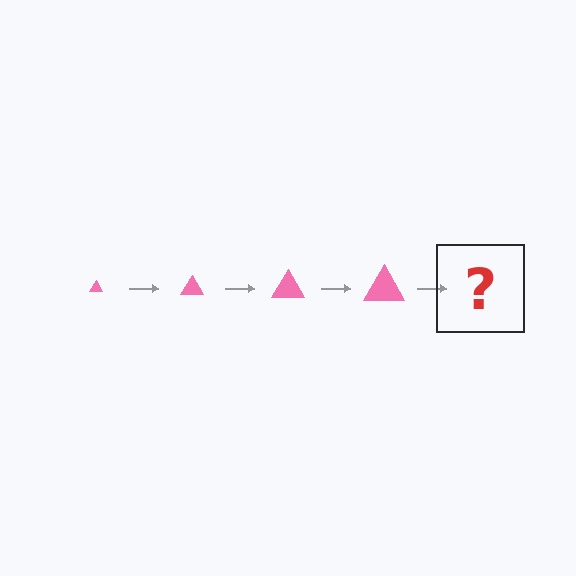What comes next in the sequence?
The next element should be a pink triangle, larger than the previous one.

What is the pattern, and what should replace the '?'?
The pattern is that the triangle gets progressively larger each step. The '?' should be a pink triangle, larger than the previous one.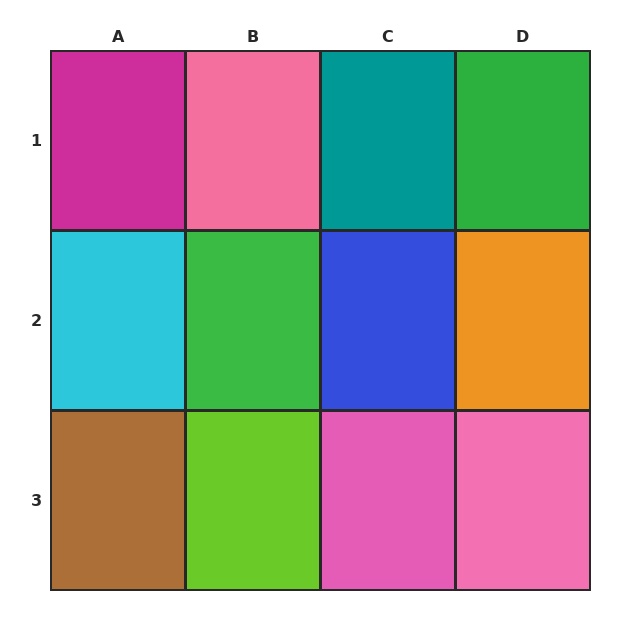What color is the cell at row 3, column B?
Lime.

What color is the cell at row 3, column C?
Pink.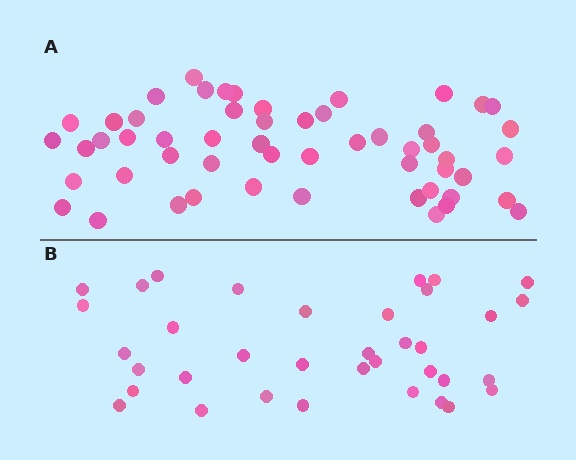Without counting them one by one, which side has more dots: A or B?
Region A (the top region) has more dots.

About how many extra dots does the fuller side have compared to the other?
Region A has approximately 20 more dots than region B.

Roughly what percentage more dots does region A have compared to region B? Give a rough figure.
About 50% more.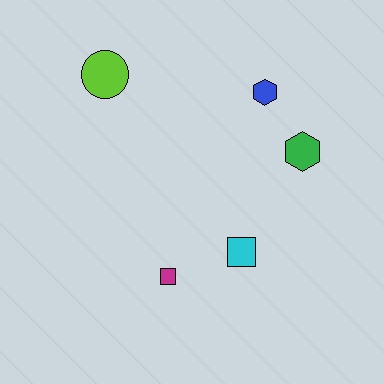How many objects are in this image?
There are 5 objects.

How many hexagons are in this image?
There are 2 hexagons.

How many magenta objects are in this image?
There is 1 magenta object.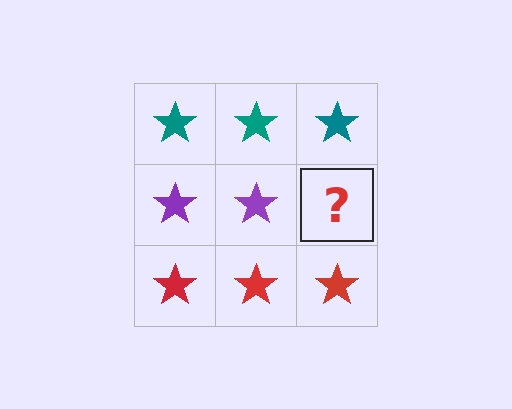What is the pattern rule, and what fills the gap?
The rule is that each row has a consistent color. The gap should be filled with a purple star.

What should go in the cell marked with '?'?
The missing cell should contain a purple star.